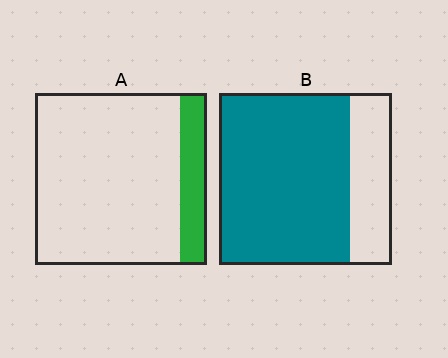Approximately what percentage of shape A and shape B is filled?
A is approximately 15% and B is approximately 75%.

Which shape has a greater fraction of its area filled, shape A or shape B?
Shape B.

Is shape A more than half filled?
No.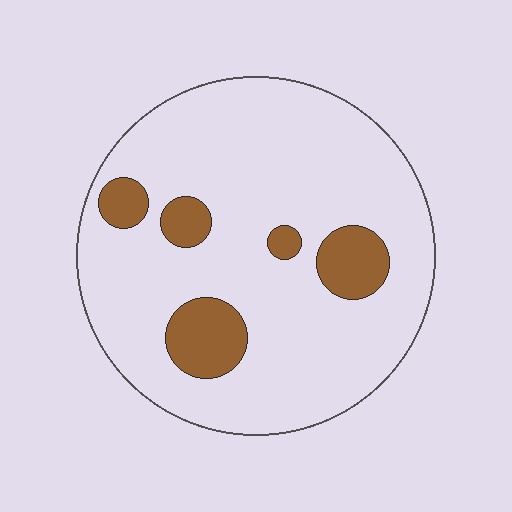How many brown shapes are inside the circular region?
5.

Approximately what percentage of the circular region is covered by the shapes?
Approximately 15%.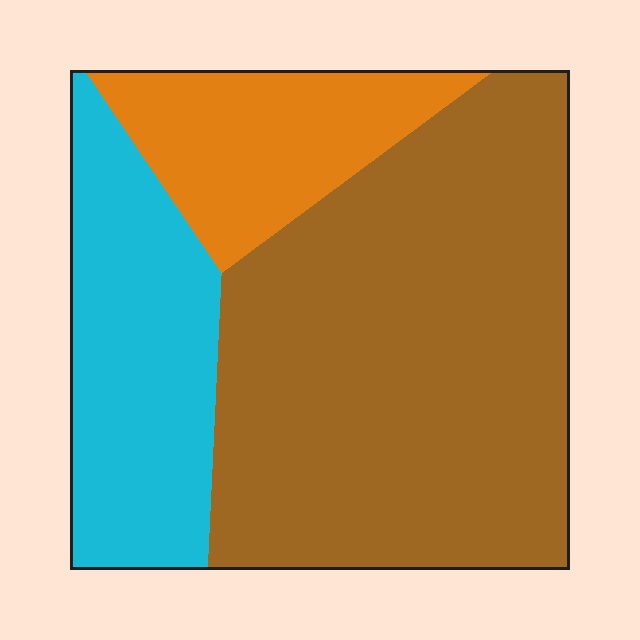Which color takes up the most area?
Brown, at roughly 60%.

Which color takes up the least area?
Orange, at roughly 15%.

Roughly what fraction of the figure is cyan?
Cyan takes up between a sixth and a third of the figure.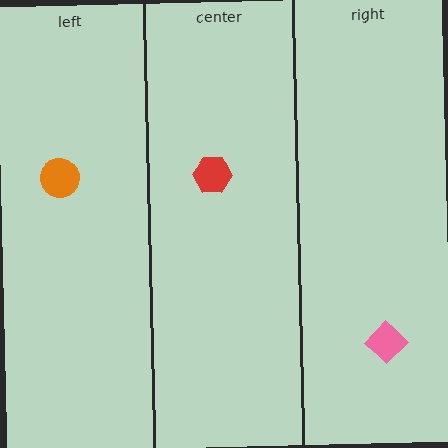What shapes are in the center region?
The red hexagon.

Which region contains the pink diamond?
The right region.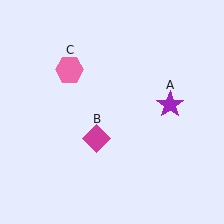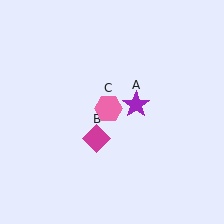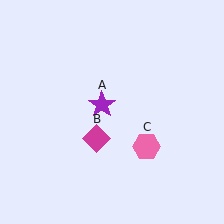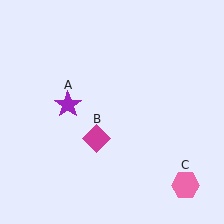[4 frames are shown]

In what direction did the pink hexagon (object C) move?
The pink hexagon (object C) moved down and to the right.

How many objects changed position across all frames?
2 objects changed position: purple star (object A), pink hexagon (object C).